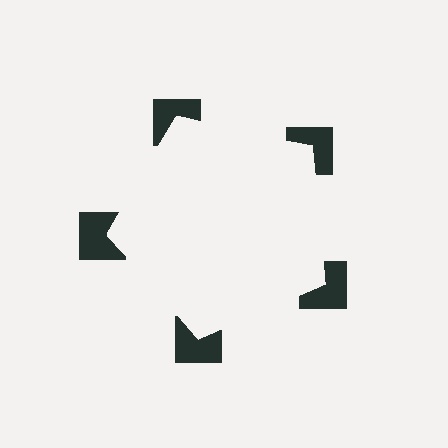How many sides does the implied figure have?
5 sides.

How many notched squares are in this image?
There are 5 — one at each vertex of the illusory pentagon.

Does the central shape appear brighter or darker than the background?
It typically appears slightly brighter than the background, even though no actual brightness change is drawn.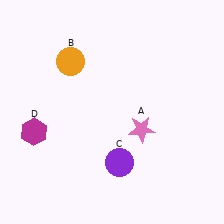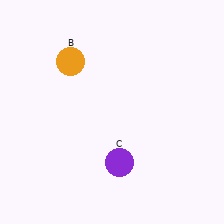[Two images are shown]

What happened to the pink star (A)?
The pink star (A) was removed in Image 2. It was in the bottom-right area of Image 1.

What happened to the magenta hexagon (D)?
The magenta hexagon (D) was removed in Image 2. It was in the bottom-left area of Image 1.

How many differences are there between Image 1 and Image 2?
There are 2 differences between the two images.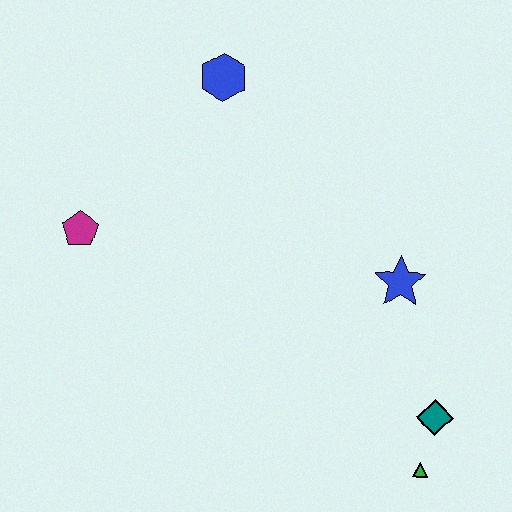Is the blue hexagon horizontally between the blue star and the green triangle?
No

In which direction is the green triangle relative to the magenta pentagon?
The green triangle is to the right of the magenta pentagon.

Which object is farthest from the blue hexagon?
The green triangle is farthest from the blue hexagon.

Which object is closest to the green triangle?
The teal diamond is closest to the green triangle.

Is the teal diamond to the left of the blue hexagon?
No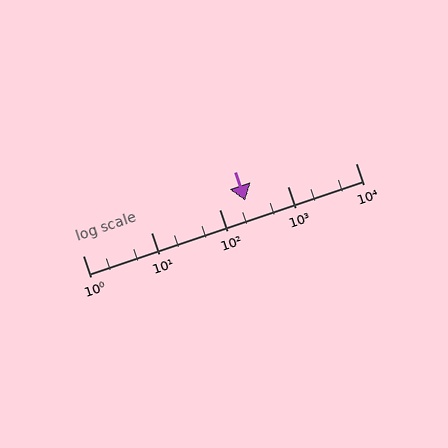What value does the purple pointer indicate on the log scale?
The pointer indicates approximately 240.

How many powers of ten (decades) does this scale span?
The scale spans 4 decades, from 1 to 10000.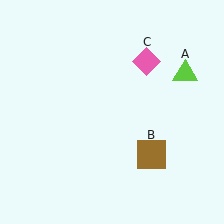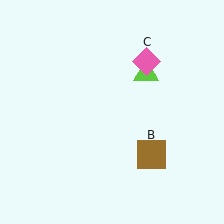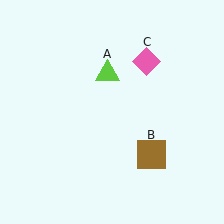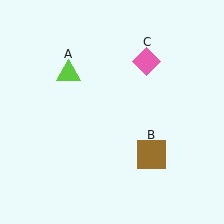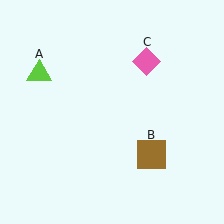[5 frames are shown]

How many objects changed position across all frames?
1 object changed position: lime triangle (object A).